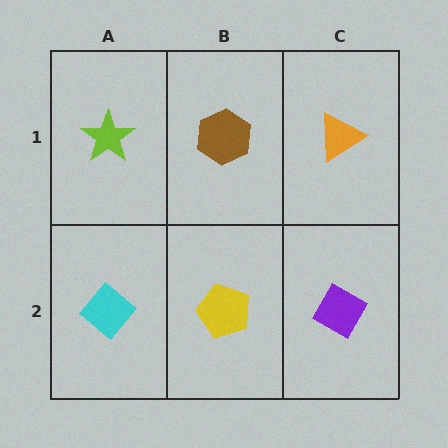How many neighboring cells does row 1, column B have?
3.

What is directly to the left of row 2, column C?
A yellow pentagon.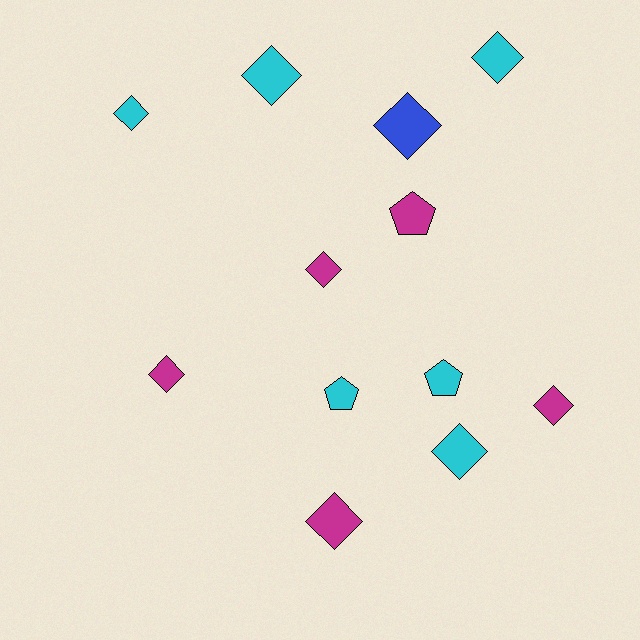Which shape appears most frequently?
Diamond, with 9 objects.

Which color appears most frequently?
Cyan, with 6 objects.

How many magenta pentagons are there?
There is 1 magenta pentagon.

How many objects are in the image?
There are 12 objects.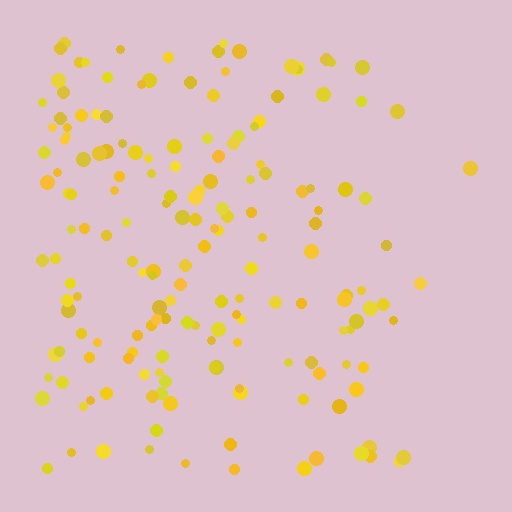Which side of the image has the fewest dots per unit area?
The right.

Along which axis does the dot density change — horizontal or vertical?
Horizontal.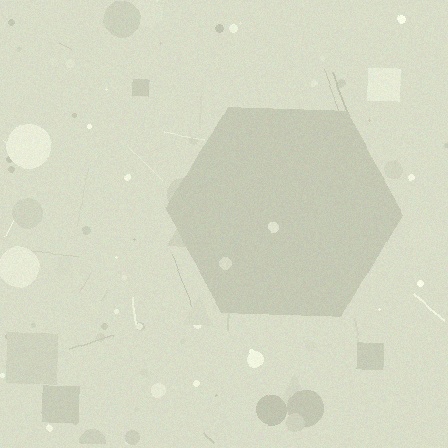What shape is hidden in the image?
A hexagon is hidden in the image.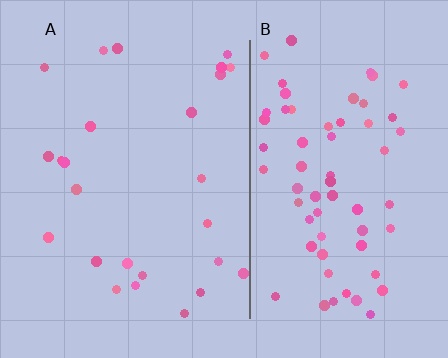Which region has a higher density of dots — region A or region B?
B (the right).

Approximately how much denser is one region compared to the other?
Approximately 2.6× — region B over region A.